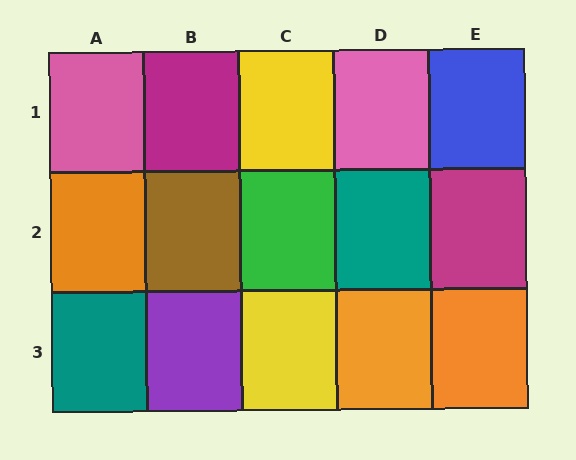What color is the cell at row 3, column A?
Teal.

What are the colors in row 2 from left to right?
Orange, brown, green, teal, magenta.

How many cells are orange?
3 cells are orange.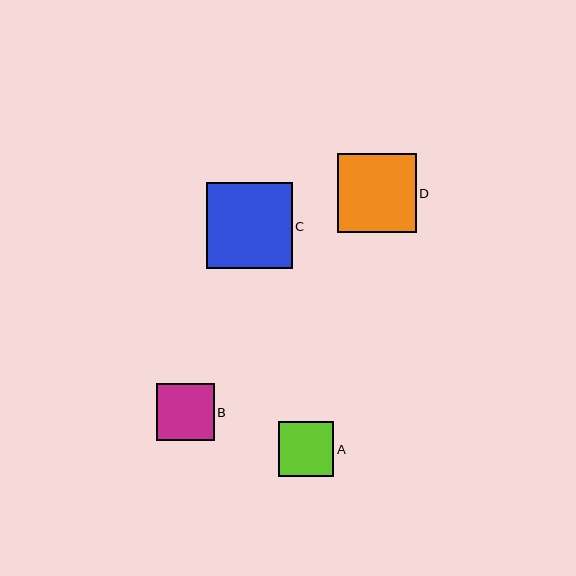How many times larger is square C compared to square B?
Square C is approximately 1.5 times the size of square B.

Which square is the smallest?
Square A is the smallest with a size of approximately 55 pixels.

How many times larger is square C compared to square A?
Square C is approximately 1.6 times the size of square A.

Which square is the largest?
Square C is the largest with a size of approximately 86 pixels.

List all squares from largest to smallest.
From largest to smallest: C, D, B, A.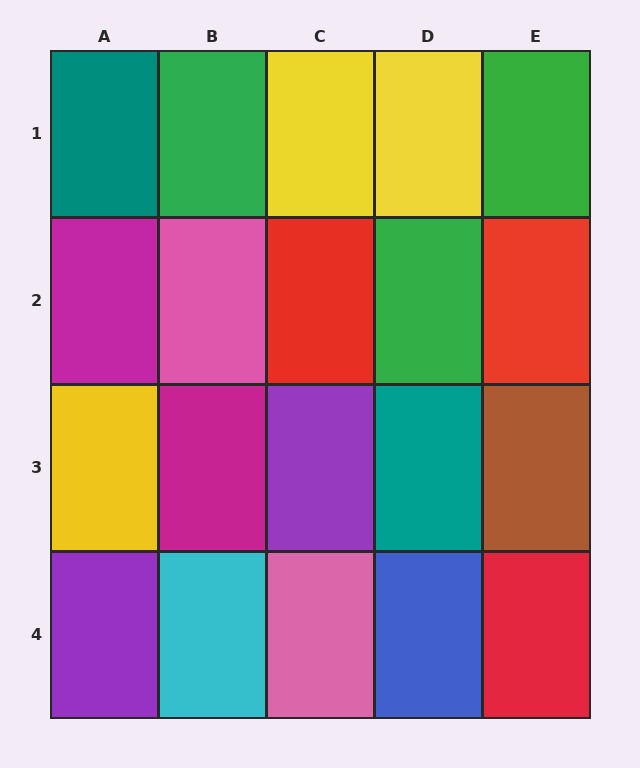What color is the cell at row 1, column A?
Teal.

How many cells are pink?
2 cells are pink.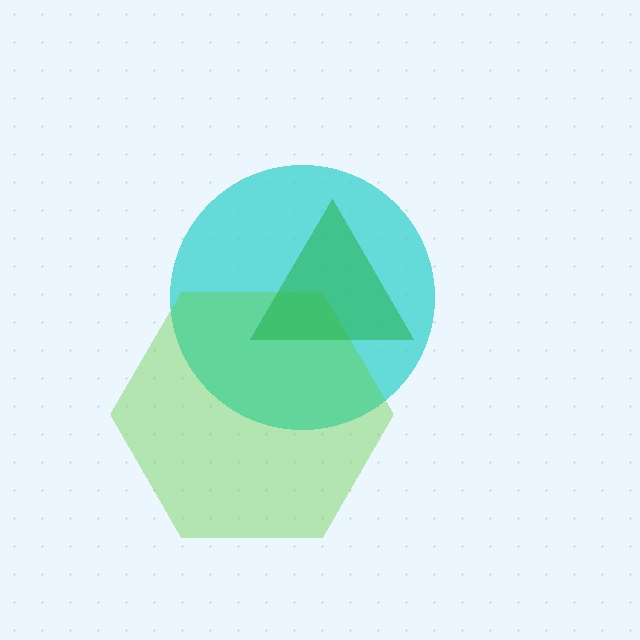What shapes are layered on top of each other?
The layered shapes are: a cyan circle, a lime hexagon, a green triangle.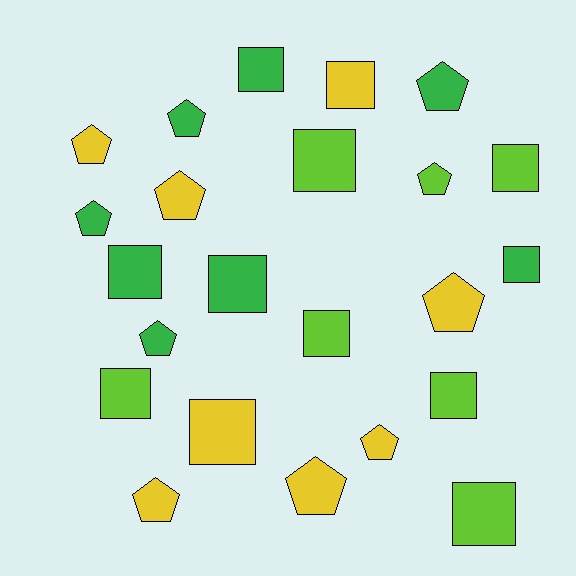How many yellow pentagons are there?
There are 6 yellow pentagons.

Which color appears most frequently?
Yellow, with 8 objects.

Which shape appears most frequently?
Square, with 12 objects.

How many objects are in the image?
There are 23 objects.